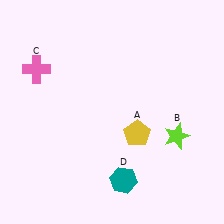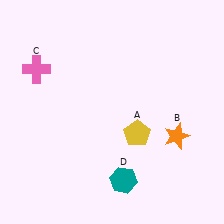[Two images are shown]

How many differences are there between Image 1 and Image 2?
There is 1 difference between the two images.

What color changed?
The star (B) changed from lime in Image 1 to orange in Image 2.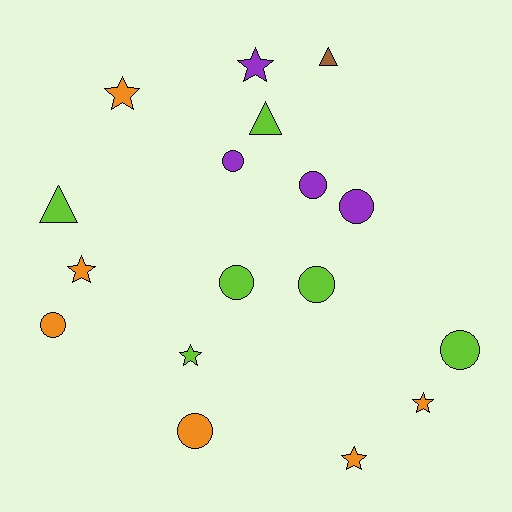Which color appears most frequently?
Orange, with 6 objects.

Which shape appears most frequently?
Circle, with 8 objects.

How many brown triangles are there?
There is 1 brown triangle.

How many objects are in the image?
There are 17 objects.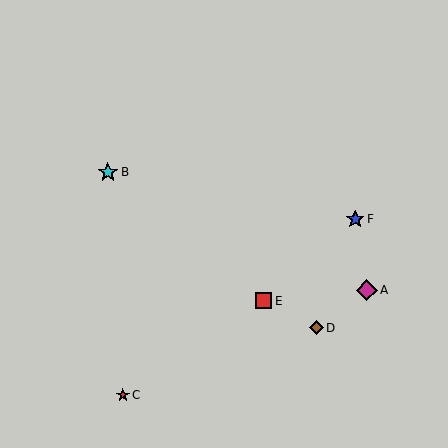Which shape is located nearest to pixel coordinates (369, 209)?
The blue star (labeled F) at (355, 219) is nearest to that location.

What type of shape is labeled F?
Shape F is a blue star.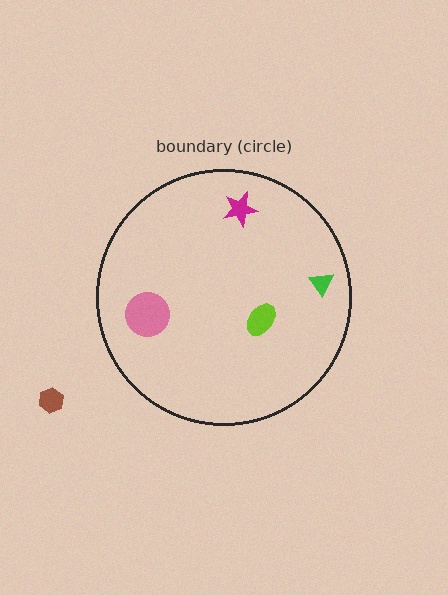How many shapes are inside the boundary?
4 inside, 1 outside.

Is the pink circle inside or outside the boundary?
Inside.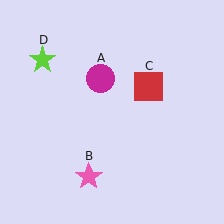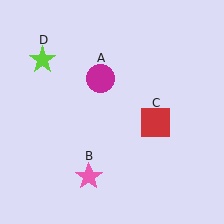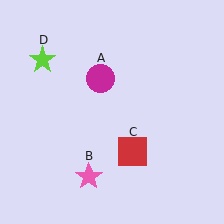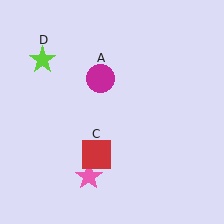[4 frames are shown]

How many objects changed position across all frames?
1 object changed position: red square (object C).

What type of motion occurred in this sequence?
The red square (object C) rotated clockwise around the center of the scene.